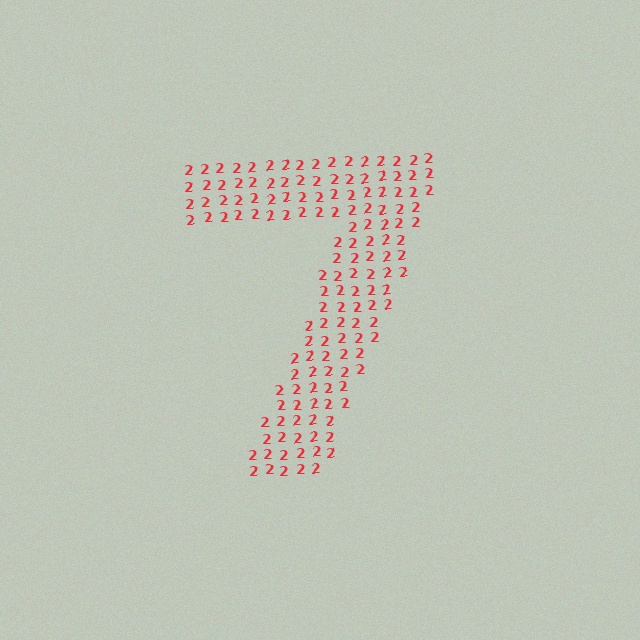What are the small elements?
The small elements are digit 2's.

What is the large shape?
The large shape is the digit 7.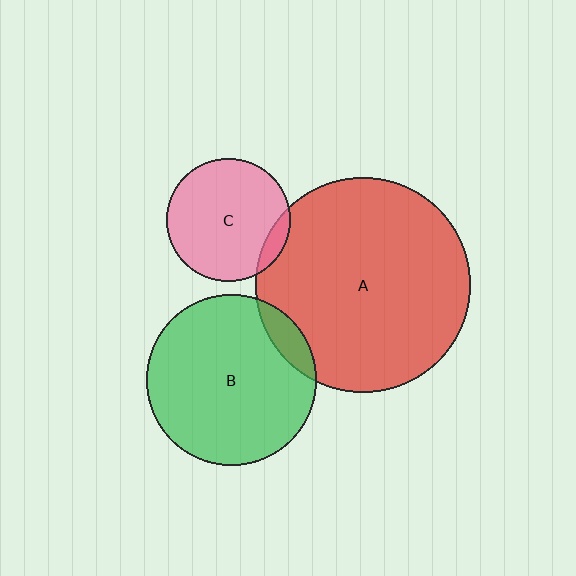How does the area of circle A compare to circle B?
Approximately 1.6 times.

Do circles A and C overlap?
Yes.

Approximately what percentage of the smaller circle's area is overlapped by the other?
Approximately 10%.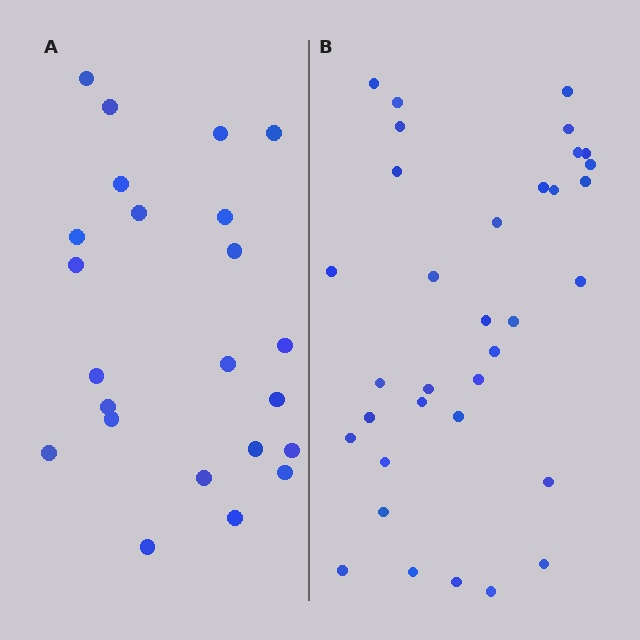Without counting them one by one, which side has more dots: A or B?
Region B (the right region) has more dots.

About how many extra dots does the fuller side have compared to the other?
Region B has roughly 12 or so more dots than region A.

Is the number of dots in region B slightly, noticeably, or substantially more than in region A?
Region B has substantially more. The ratio is roughly 1.5 to 1.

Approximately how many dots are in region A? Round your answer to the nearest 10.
About 20 dots. (The exact count is 23, which rounds to 20.)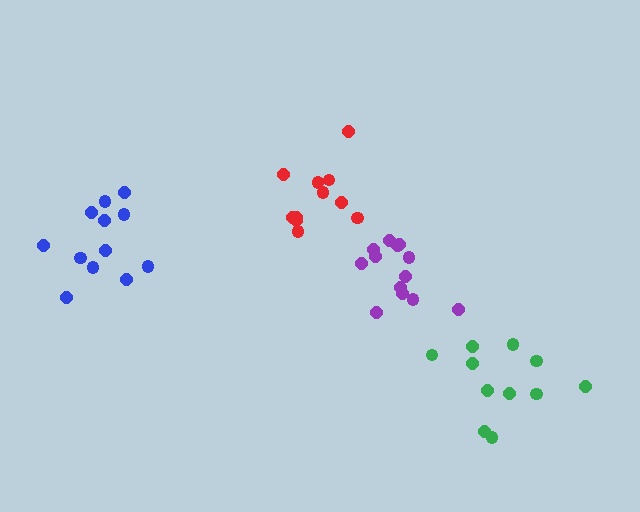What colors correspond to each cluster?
The clusters are colored: blue, red, purple, green.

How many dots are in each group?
Group 1: 12 dots, Group 2: 11 dots, Group 3: 13 dots, Group 4: 11 dots (47 total).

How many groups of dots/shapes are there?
There are 4 groups.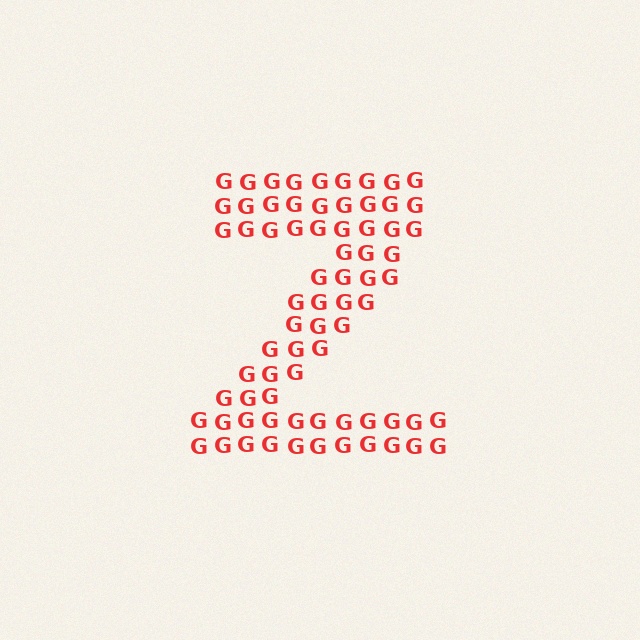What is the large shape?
The large shape is the letter Z.